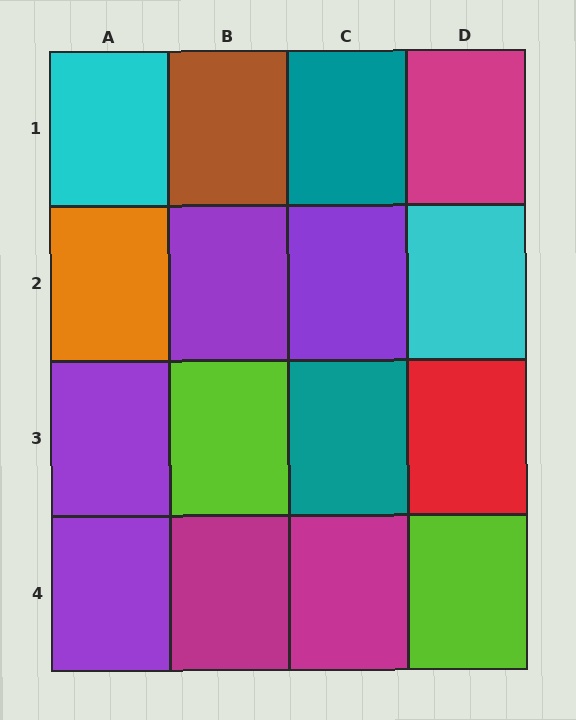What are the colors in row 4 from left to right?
Purple, magenta, magenta, lime.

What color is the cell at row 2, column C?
Purple.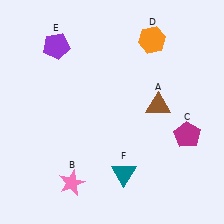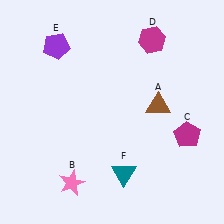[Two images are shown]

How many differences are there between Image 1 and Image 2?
There is 1 difference between the two images.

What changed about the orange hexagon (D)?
In Image 1, D is orange. In Image 2, it changed to magenta.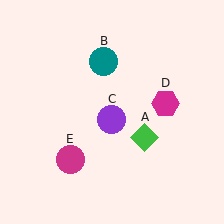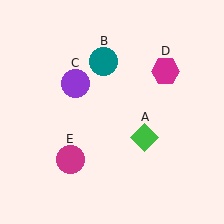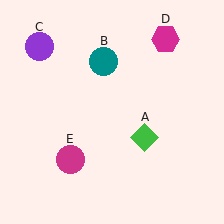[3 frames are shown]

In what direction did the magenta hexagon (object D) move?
The magenta hexagon (object D) moved up.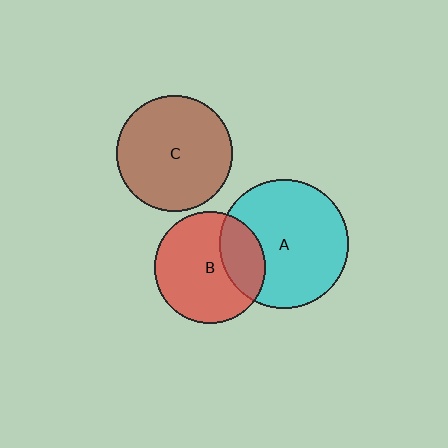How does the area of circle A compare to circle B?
Approximately 1.4 times.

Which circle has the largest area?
Circle A (cyan).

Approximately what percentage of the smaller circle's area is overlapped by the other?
Approximately 30%.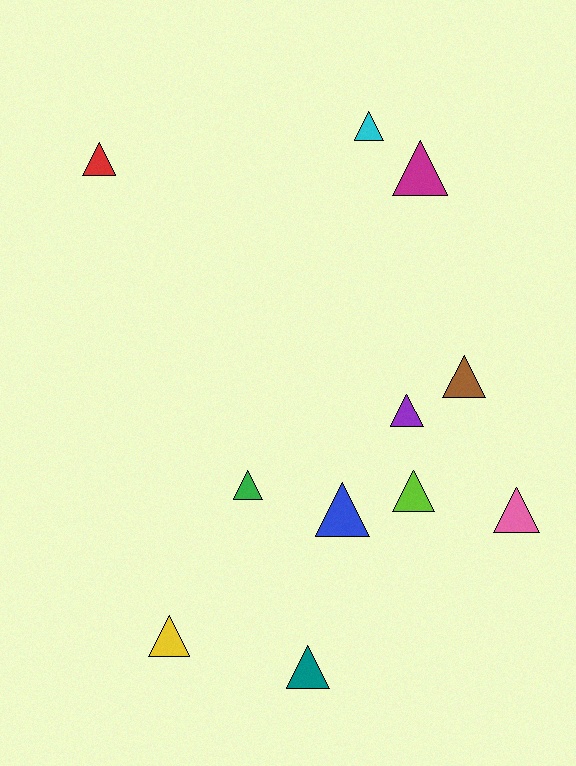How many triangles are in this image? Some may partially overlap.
There are 11 triangles.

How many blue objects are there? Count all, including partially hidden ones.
There is 1 blue object.